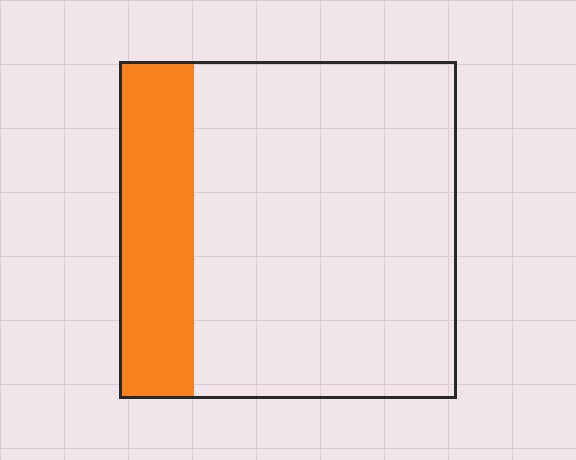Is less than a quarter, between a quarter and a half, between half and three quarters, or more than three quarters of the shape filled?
Less than a quarter.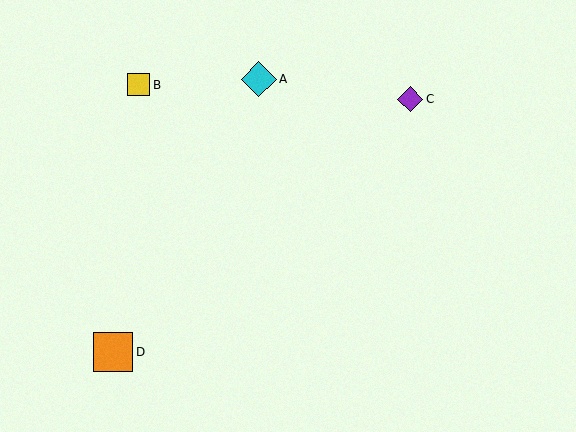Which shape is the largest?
The orange square (labeled D) is the largest.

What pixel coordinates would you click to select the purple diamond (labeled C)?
Click at (410, 99) to select the purple diamond C.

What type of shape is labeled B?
Shape B is a yellow square.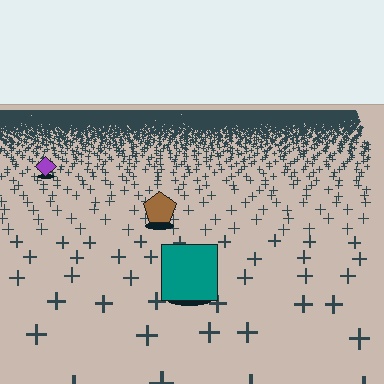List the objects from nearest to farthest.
From nearest to farthest: the teal square, the brown pentagon, the purple diamond.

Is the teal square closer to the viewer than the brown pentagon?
Yes. The teal square is closer — you can tell from the texture gradient: the ground texture is coarser near it.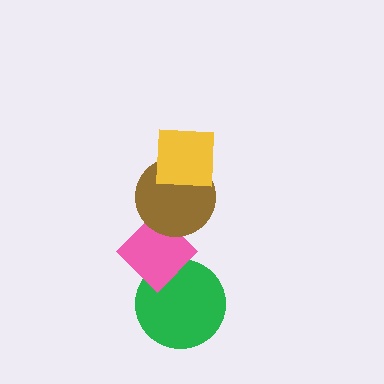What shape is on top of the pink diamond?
The brown circle is on top of the pink diamond.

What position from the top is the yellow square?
The yellow square is 1st from the top.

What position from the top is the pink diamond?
The pink diamond is 3rd from the top.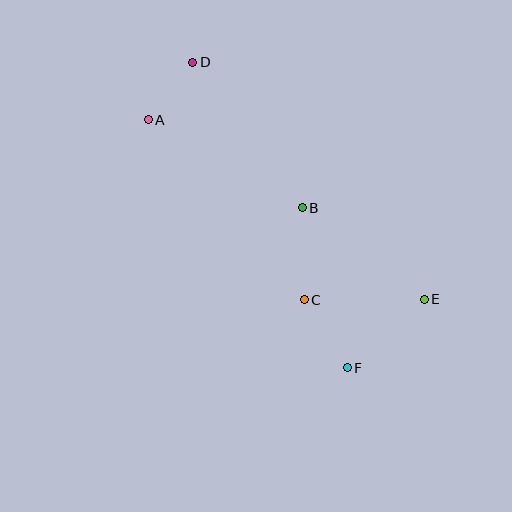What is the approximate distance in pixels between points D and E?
The distance between D and E is approximately 331 pixels.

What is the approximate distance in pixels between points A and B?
The distance between A and B is approximately 177 pixels.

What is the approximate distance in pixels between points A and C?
The distance between A and C is approximately 238 pixels.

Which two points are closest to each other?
Points A and D are closest to each other.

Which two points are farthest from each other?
Points D and F are farthest from each other.